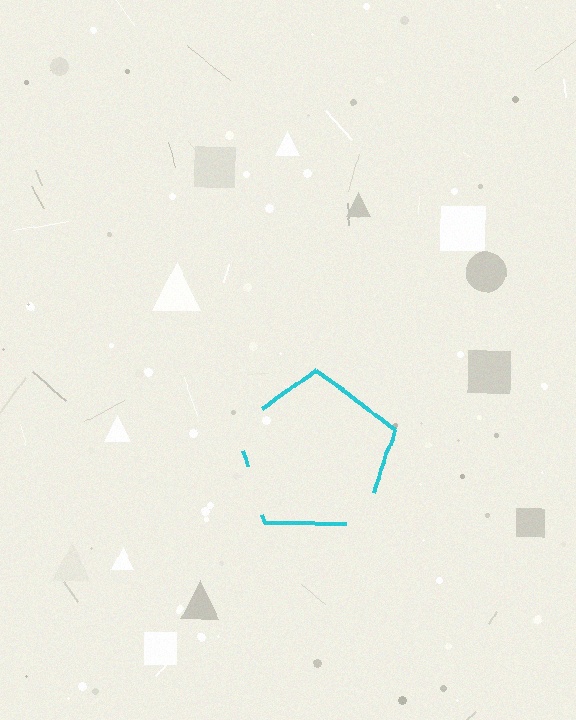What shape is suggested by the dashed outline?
The dashed outline suggests a pentagon.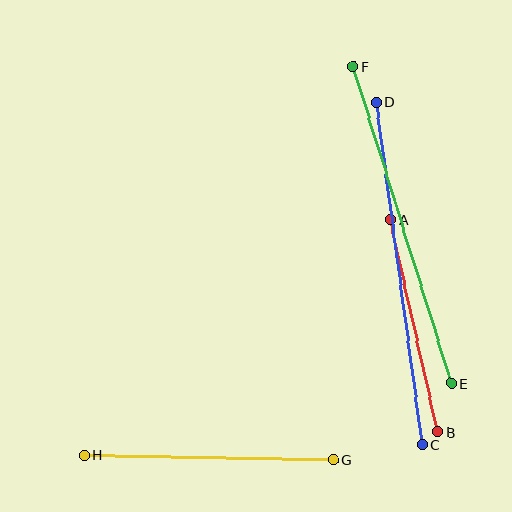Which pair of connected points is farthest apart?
Points C and D are farthest apart.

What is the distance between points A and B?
The distance is approximately 218 pixels.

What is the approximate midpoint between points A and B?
The midpoint is at approximately (414, 326) pixels.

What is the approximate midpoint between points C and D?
The midpoint is at approximately (399, 274) pixels.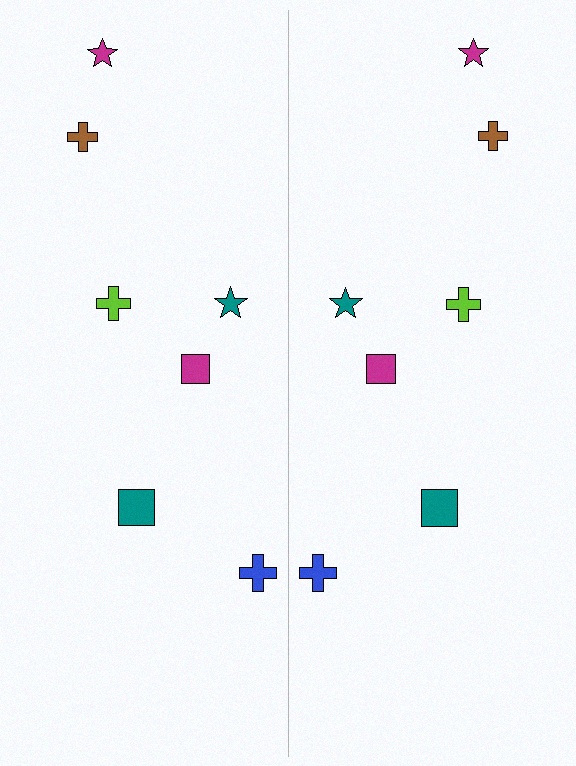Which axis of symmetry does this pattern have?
The pattern has a vertical axis of symmetry running through the center of the image.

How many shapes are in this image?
There are 14 shapes in this image.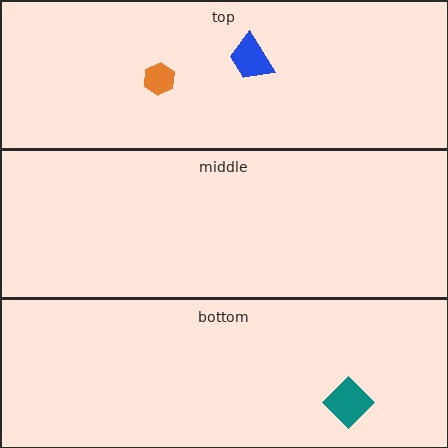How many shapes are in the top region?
2.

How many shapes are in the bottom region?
1.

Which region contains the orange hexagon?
The top region.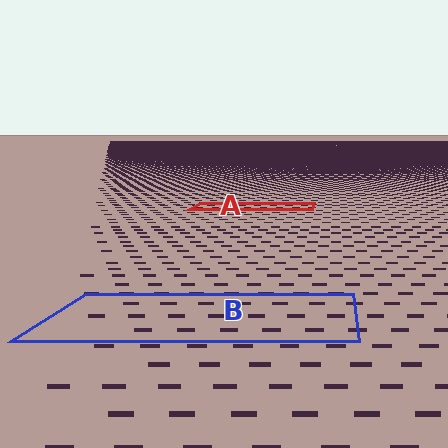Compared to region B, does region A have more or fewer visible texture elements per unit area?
Region A has more texture elements per unit area — they are packed more densely because it is farther away.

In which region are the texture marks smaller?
The texture marks are smaller in region A, because it is farther away.